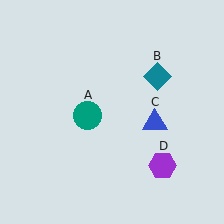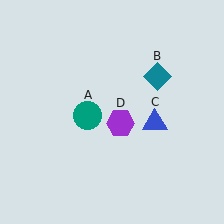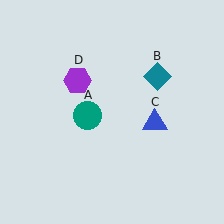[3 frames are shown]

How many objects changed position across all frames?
1 object changed position: purple hexagon (object D).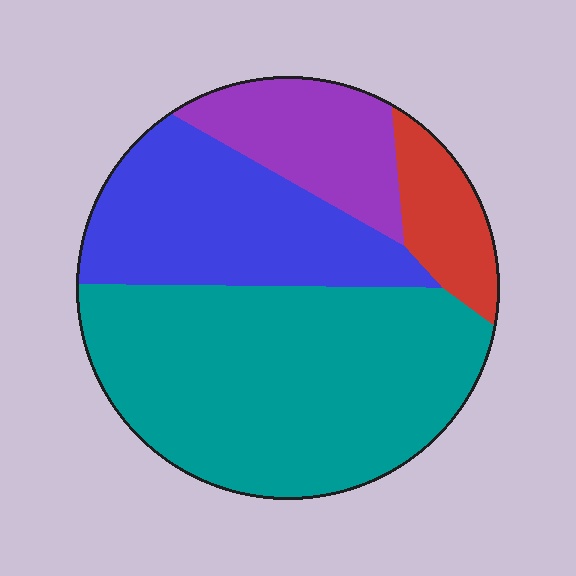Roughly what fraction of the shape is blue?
Blue takes up between a sixth and a third of the shape.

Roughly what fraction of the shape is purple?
Purple takes up about one sixth (1/6) of the shape.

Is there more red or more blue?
Blue.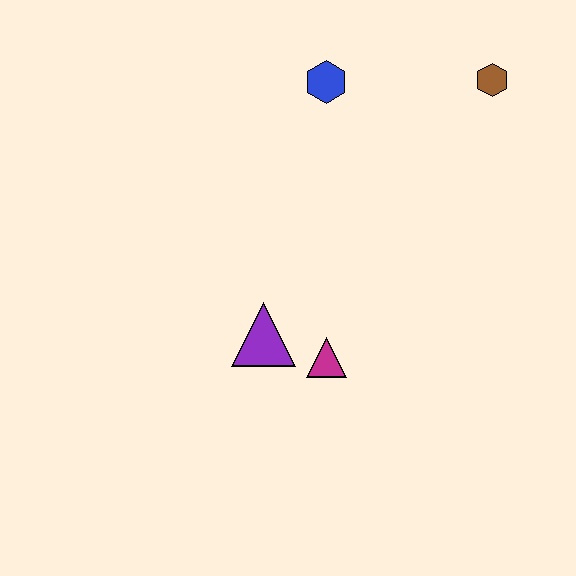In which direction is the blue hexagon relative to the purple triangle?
The blue hexagon is above the purple triangle.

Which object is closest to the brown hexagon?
The blue hexagon is closest to the brown hexagon.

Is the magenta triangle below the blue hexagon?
Yes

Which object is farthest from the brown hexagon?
The purple triangle is farthest from the brown hexagon.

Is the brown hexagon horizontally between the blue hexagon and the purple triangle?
No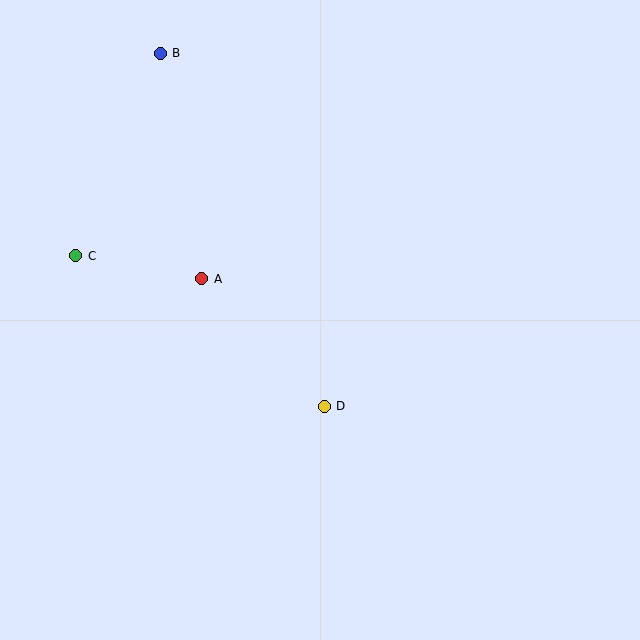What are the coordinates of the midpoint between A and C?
The midpoint between A and C is at (139, 267).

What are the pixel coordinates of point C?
Point C is at (76, 256).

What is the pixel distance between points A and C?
The distance between A and C is 128 pixels.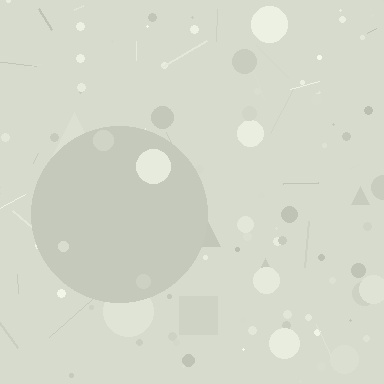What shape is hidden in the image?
A circle is hidden in the image.